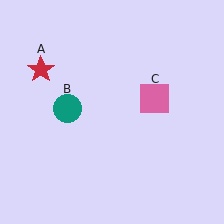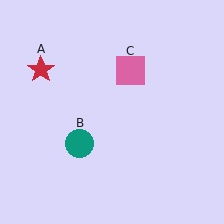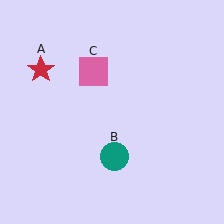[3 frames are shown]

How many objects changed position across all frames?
2 objects changed position: teal circle (object B), pink square (object C).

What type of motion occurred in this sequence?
The teal circle (object B), pink square (object C) rotated counterclockwise around the center of the scene.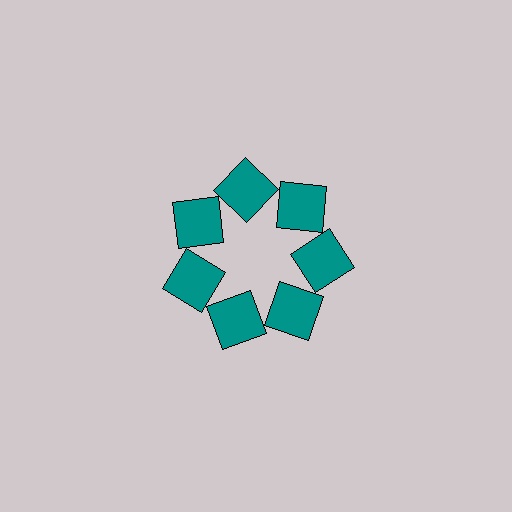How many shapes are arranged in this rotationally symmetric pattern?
There are 7 shapes, arranged in 7 groups of 1.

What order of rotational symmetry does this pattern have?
This pattern has 7-fold rotational symmetry.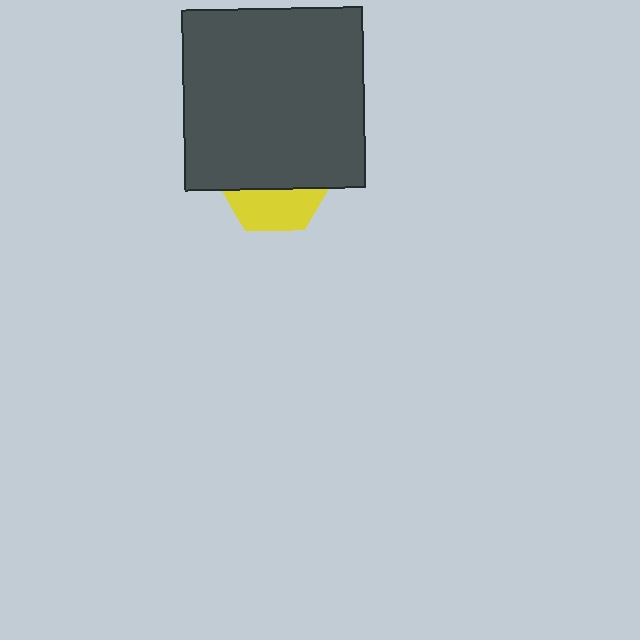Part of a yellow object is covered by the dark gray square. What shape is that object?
It is a hexagon.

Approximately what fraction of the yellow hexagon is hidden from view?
Roughly 64% of the yellow hexagon is hidden behind the dark gray square.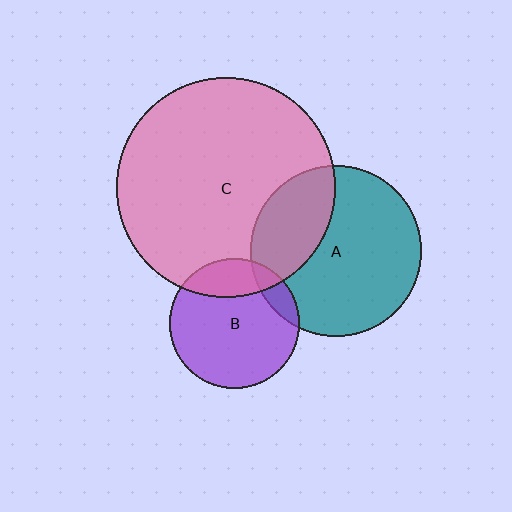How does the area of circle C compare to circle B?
Approximately 2.9 times.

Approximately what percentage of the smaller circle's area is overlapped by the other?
Approximately 30%.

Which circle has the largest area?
Circle C (pink).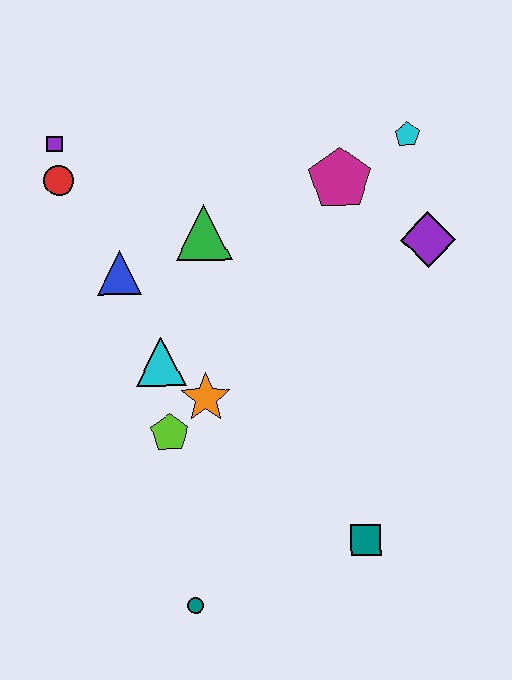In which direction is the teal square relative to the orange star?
The teal square is to the right of the orange star.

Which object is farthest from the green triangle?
The teal circle is farthest from the green triangle.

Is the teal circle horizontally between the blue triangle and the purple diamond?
Yes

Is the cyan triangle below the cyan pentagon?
Yes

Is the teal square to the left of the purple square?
No